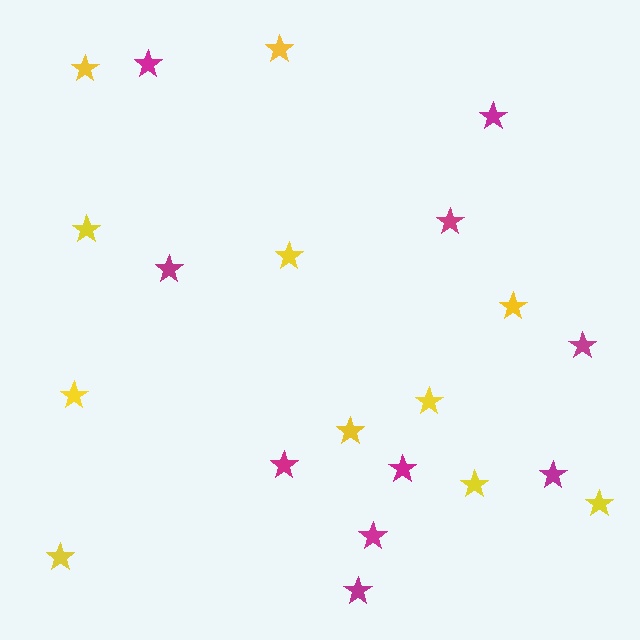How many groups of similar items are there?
There are 2 groups: one group of yellow stars (11) and one group of magenta stars (10).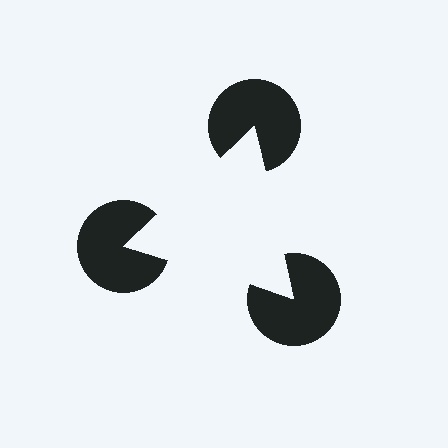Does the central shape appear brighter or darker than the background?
It typically appears slightly brighter than the background, even though no actual brightness change is drawn.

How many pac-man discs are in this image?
There are 3 — one at each vertex of the illusory triangle.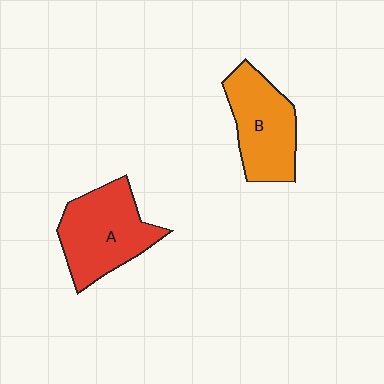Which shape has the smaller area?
Shape B (orange).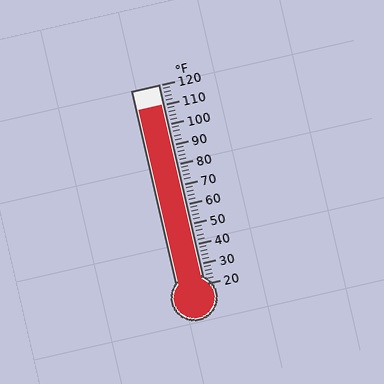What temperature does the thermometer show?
The thermometer shows approximately 110°F.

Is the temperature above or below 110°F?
The temperature is at 110°F.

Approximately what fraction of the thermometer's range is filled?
The thermometer is filled to approximately 90% of its range.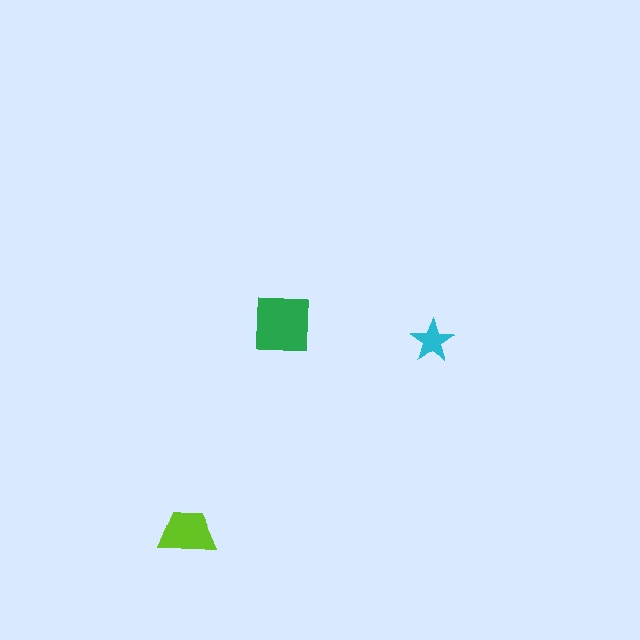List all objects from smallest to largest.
The cyan star, the lime trapezoid, the green square.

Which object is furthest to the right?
The cyan star is rightmost.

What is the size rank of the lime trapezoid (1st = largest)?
2nd.